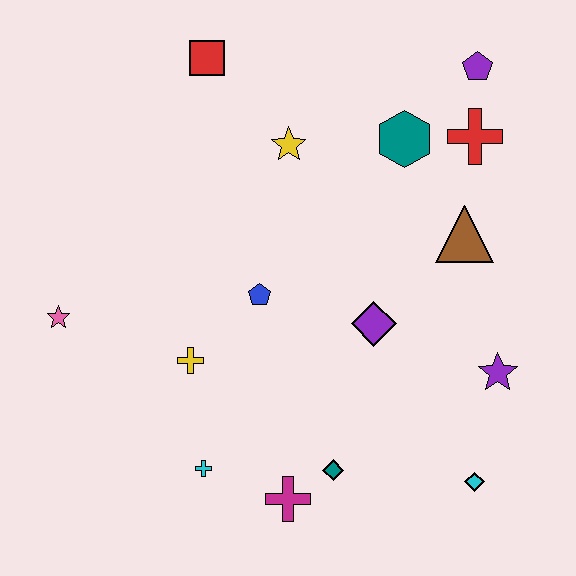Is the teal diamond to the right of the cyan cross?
Yes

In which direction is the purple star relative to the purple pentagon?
The purple star is below the purple pentagon.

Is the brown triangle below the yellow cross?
No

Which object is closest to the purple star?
The cyan diamond is closest to the purple star.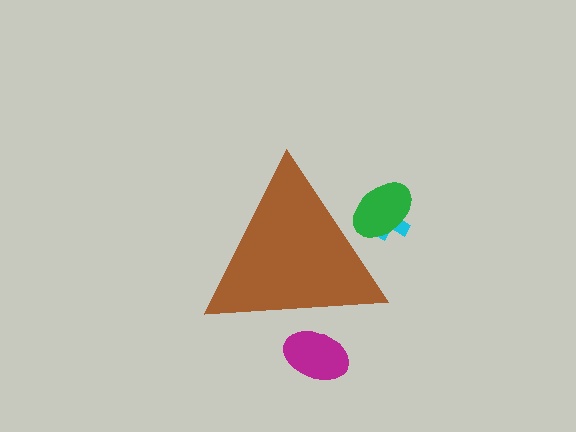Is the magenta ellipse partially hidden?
Yes, the magenta ellipse is partially hidden behind the brown triangle.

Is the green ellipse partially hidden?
Yes, the green ellipse is partially hidden behind the brown triangle.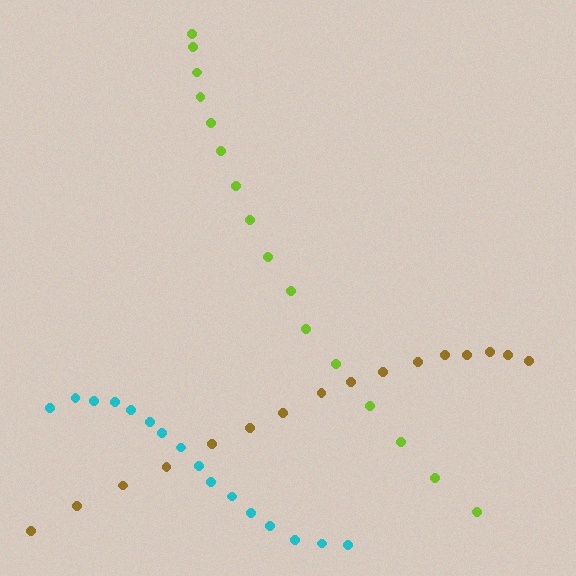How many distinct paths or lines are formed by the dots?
There are 3 distinct paths.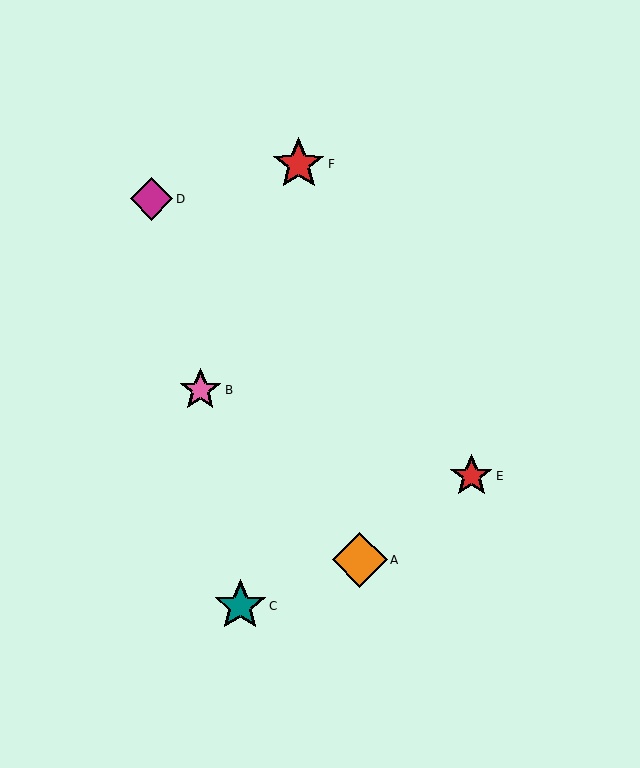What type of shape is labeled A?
Shape A is an orange diamond.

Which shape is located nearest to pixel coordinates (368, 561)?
The orange diamond (labeled A) at (360, 560) is nearest to that location.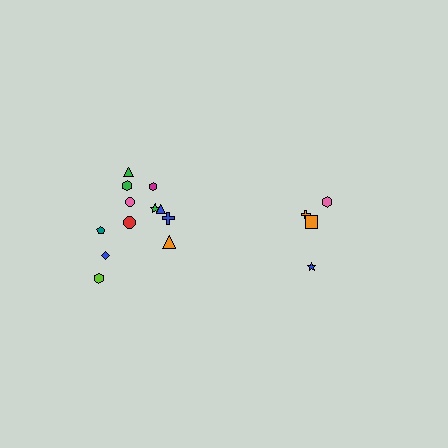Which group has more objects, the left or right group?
The left group.